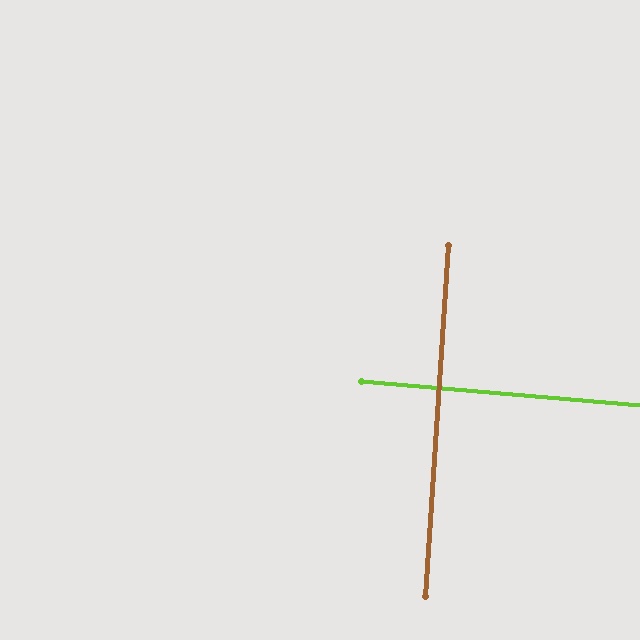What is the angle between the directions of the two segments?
Approximately 89 degrees.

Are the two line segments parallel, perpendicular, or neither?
Perpendicular — they meet at approximately 89°.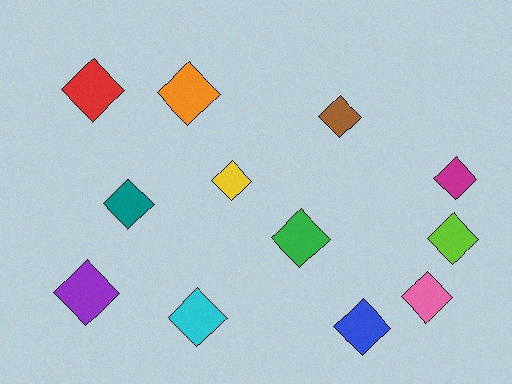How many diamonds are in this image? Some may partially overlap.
There are 12 diamonds.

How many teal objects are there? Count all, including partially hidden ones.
There is 1 teal object.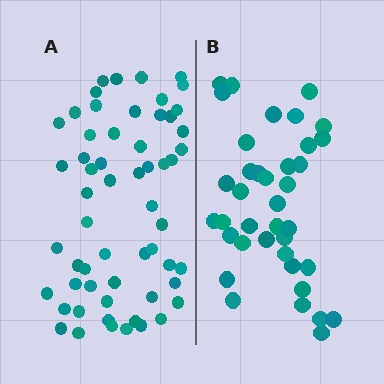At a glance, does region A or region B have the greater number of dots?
Region A (the left region) has more dots.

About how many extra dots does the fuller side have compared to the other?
Region A has approximately 20 more dots than region B.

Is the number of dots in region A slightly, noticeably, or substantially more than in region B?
Region A has substantially more. The ratio is roughly 1.5 to 1.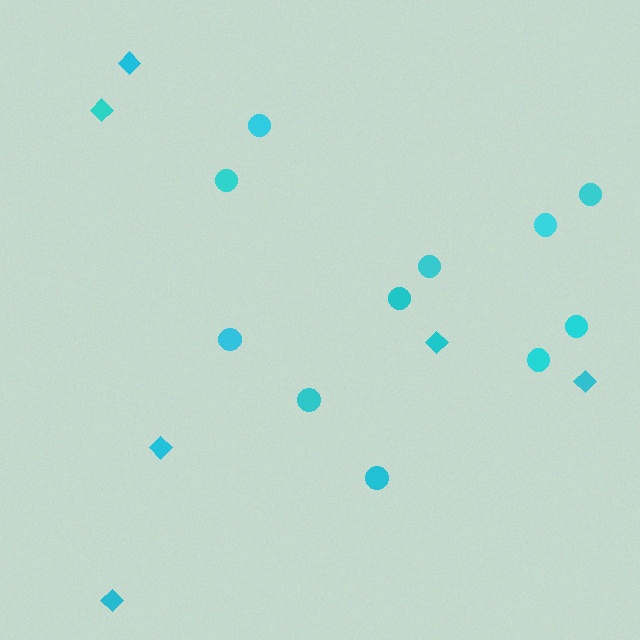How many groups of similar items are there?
There are 2 groups: one group of diamonds (6) and one group of circles (11).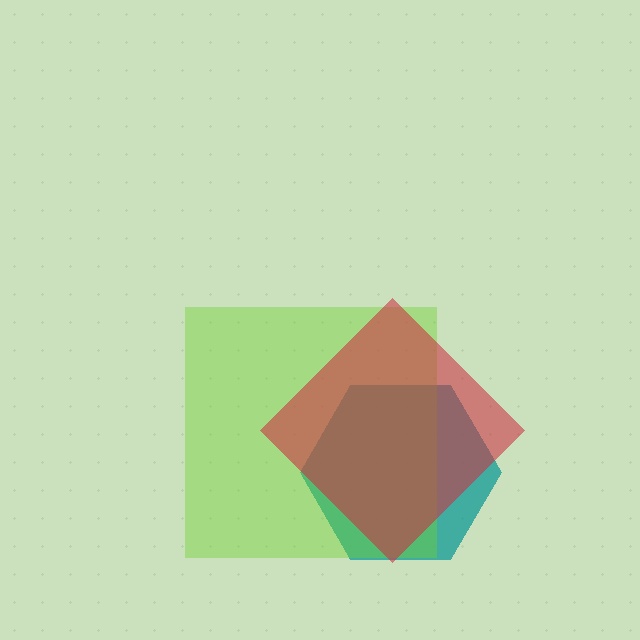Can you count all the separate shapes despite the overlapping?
Yes, there are 3 separate shapes.